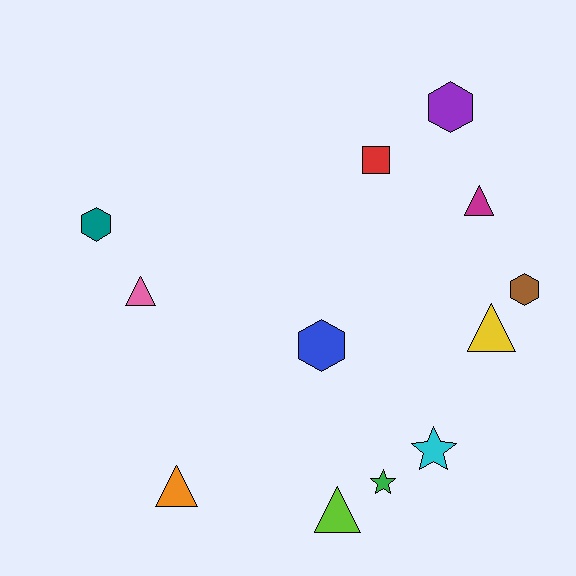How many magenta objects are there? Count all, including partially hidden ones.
There is 1 magenta object.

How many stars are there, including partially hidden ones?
There are 2 stars.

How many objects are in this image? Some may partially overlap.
There are 12 objects.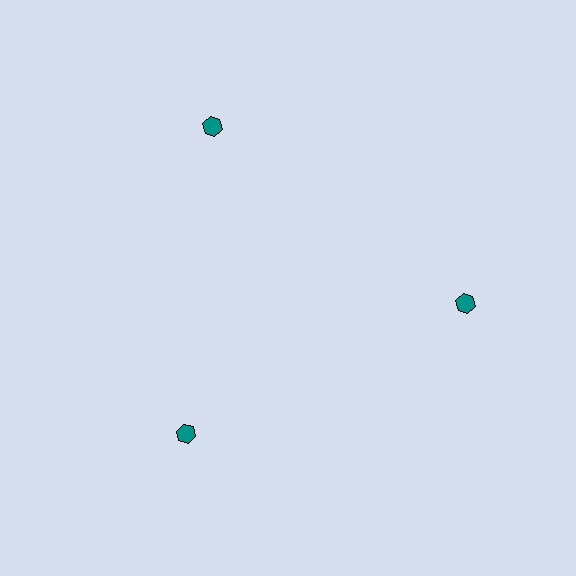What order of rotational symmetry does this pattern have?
This pattern has 3-fold rotational symmetry.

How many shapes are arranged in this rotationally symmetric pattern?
There are 3 shapes, arranged in 3 groups of 1.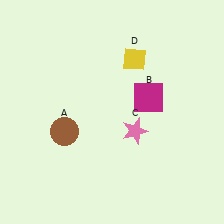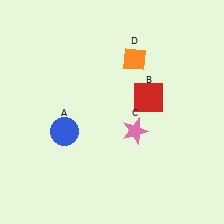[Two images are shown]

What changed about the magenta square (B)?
In Image 1, B is magenta. In Image 2, it changed to red.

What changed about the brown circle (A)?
In Image 1, A is brown. In Image 2, it changed to blue.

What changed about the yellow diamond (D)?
In Image 1, D is yellow. In Image 2, it changed to orange.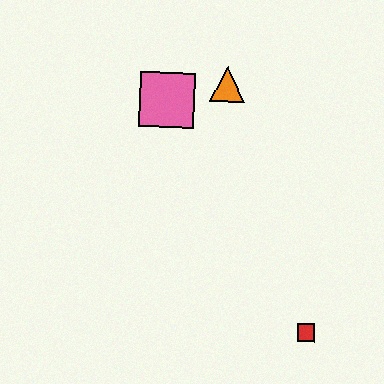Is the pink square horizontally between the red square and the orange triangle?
No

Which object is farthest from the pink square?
The red square is farthest from the pink square.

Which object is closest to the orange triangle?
The pink square is closest to the orange triangle.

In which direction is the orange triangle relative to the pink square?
The orange triangle is to the right of the pink square.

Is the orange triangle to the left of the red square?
Yes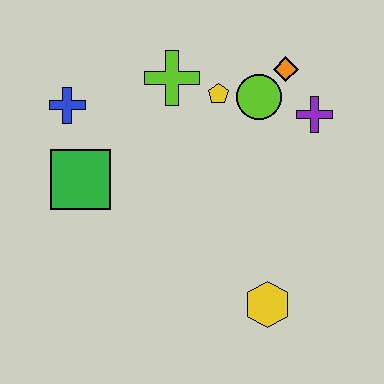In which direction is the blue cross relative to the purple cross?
The blue cross is to the left of the purple cross.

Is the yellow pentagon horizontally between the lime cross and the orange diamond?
Yes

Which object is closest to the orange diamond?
The lime circle is closest to the orange diamond.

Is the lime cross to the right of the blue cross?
Yes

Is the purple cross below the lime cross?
Yes